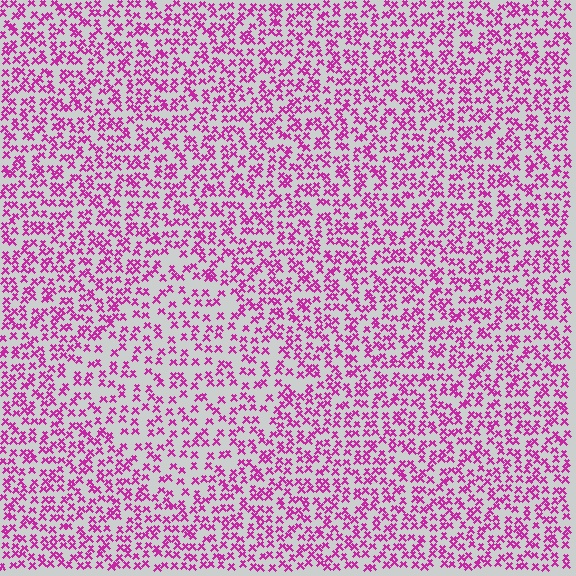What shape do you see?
I see a diamond.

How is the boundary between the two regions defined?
The boundary is defined by a change in element density (approximately 1.6x ratio). All elements are the same color, size, and shape.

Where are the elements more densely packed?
The elements are more densely packed outside the diamond boundary.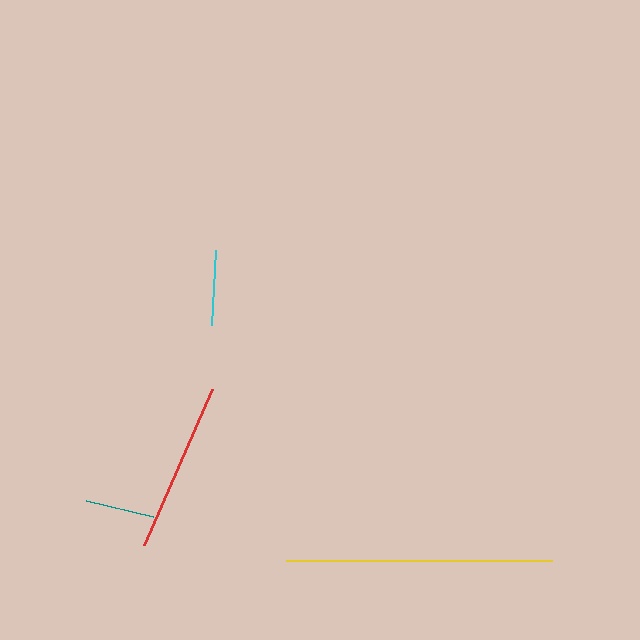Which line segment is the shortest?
The teal line is the shortest at approximately 70 pixels.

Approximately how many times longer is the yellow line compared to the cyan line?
The yellow line is approximately 3.6 times the length of the cyan line.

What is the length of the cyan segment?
The cyan segment is approximately 75 pixels long.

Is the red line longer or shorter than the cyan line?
The red line is longer than the cyan line.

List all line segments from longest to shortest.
From longest to shortest: yellow, red, cyan, teal.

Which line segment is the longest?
The yellow line is the longest at approximately 266 pixels.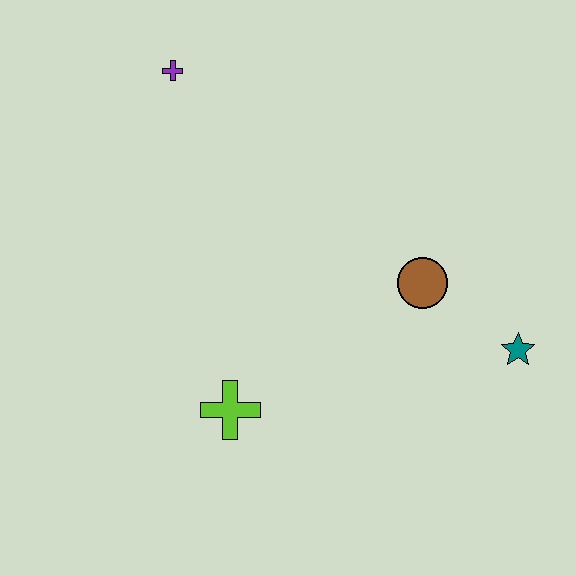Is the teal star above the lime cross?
Yes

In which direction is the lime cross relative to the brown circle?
The lime cross is to the left of the brown circle.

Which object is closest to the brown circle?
The teal star is closest to the brown circle.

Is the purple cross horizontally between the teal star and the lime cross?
No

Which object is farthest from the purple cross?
The teal star is farthest from the purple cross.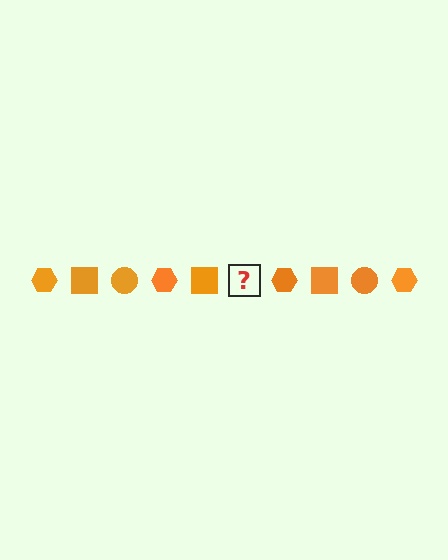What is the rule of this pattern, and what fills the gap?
The rule is that the pattern cycles through hexagon, square, circle shapes in orange. The gap should be filled with an orange circle.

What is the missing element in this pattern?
The missing element is an orange circle.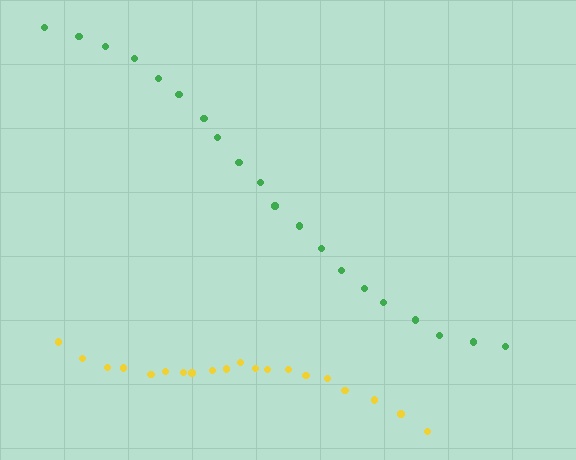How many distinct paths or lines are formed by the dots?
There are 2 distinct paths.